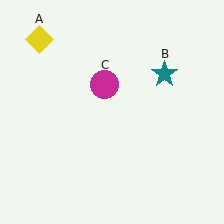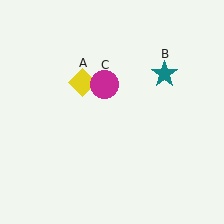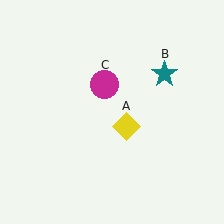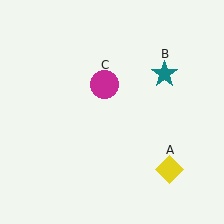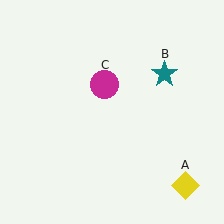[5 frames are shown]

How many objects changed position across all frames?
1 object changed position: yellow diamond (object A).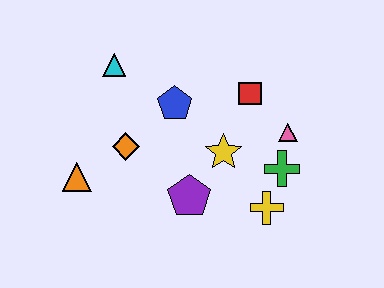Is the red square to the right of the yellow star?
Yes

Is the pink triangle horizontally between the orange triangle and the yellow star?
No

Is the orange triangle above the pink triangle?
No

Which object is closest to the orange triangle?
The orange diamond is closest to the orange triangle.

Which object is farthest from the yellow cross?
The cyan triangle is farthest from the yellow cross.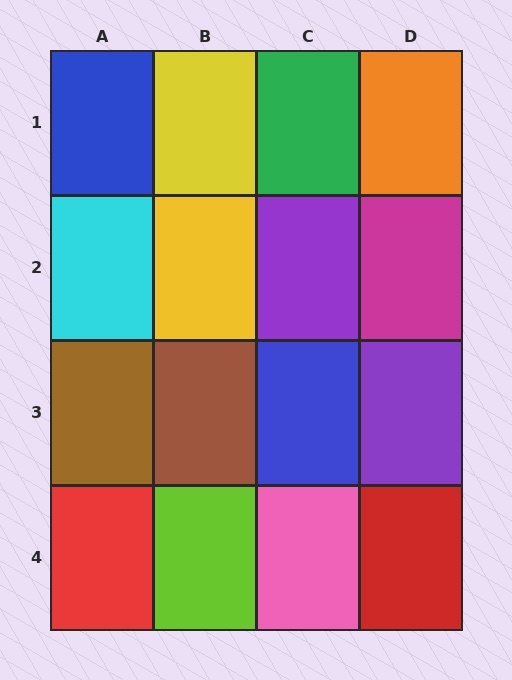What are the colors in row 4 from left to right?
Red, lime, pink, red.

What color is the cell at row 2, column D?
Magenta.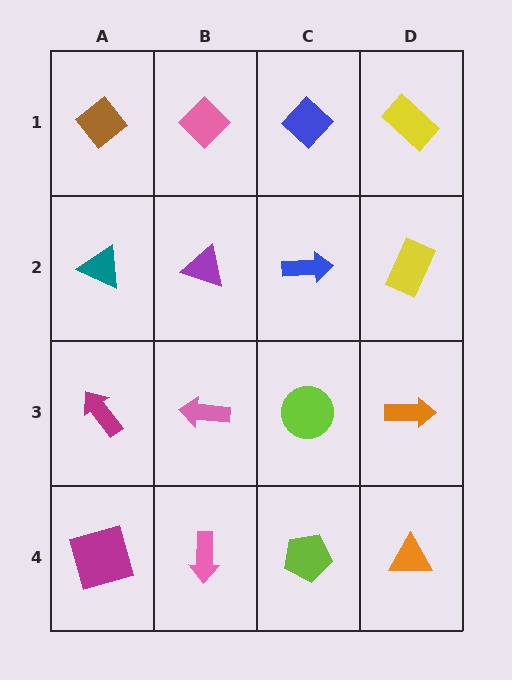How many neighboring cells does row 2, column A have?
3.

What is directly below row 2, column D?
An orange arrow.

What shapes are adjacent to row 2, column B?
A pink diamond (row 1, column B), a pink arrow (row 3, column B), a teal triangle (row 2, column A), a blue arrow (row 2, column C).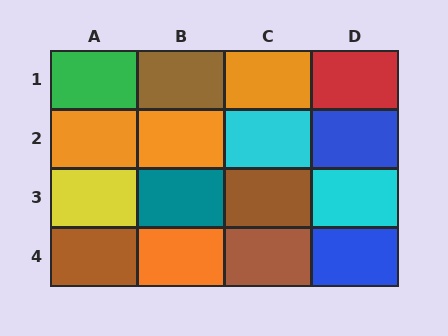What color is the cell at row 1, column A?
Green.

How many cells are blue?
2 cells are blue.